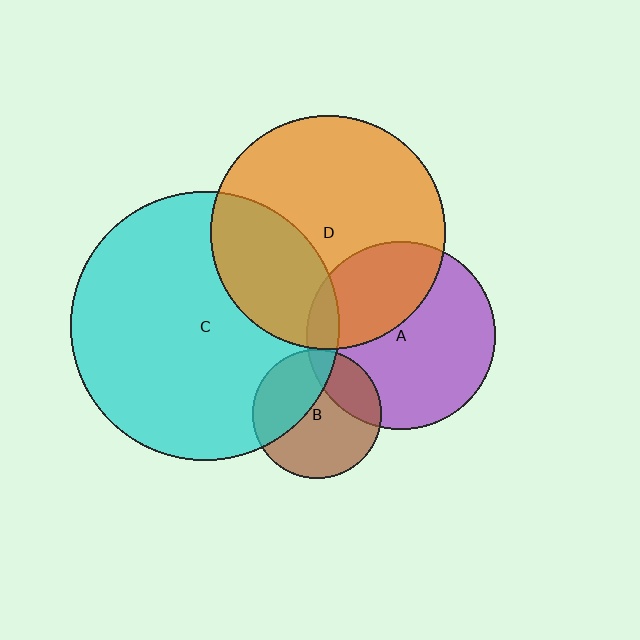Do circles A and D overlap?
Yes.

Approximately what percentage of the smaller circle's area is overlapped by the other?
Approximately 35%.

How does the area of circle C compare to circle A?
Approximately 2.0 times.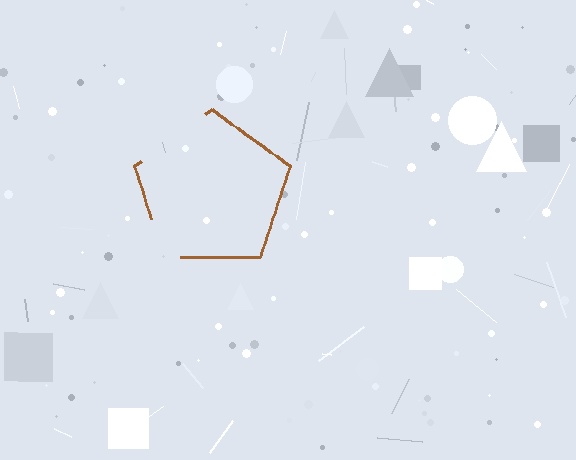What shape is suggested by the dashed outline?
The dashed outline suggests a pentagon.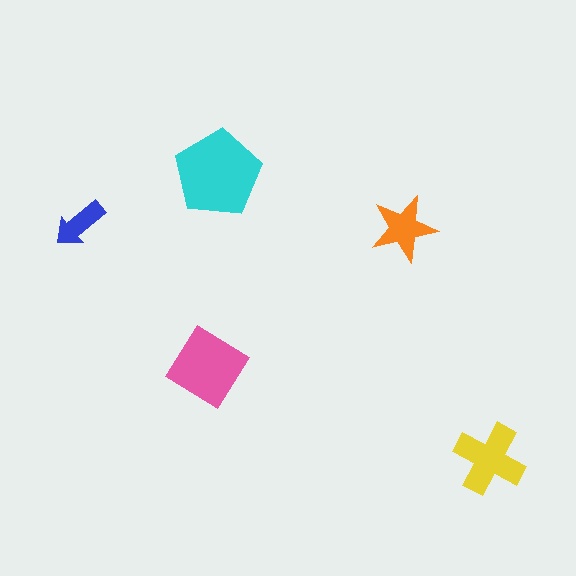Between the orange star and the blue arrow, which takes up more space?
The orange star.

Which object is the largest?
The cyan pentagon.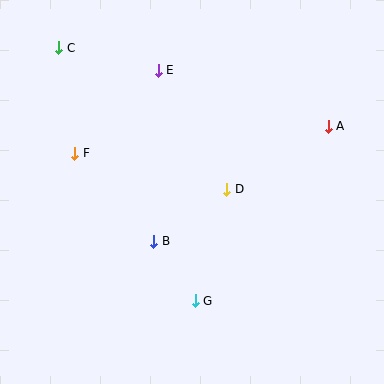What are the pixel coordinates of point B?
Point B is at (154, 241).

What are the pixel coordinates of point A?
Point A is at (328, 126).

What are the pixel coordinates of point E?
Point E is at (158, 70).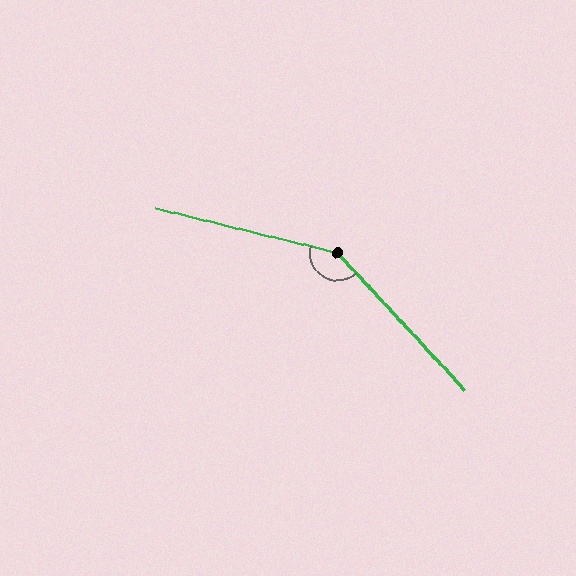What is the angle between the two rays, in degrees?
Approximately 147 degrees.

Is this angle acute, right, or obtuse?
It is obtuse.